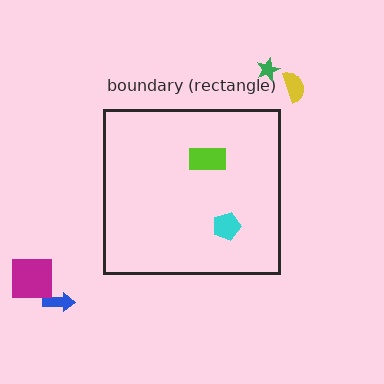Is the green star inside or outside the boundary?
Outside.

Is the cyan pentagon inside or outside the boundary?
Inside.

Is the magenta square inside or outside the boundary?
Outside.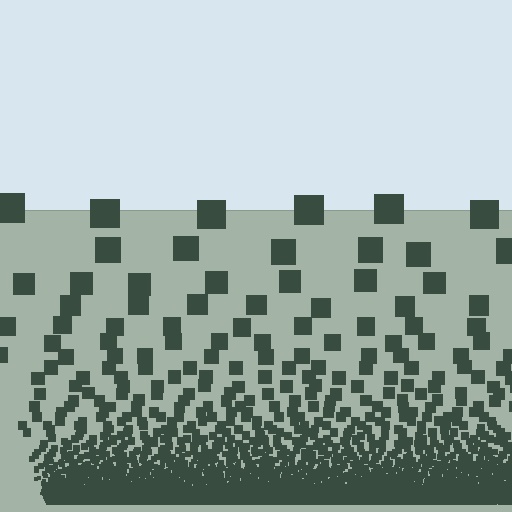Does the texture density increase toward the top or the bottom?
Density increases toward the bottom.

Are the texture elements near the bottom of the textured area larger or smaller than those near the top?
Smaller. The gradient is inverted — elements near the bottom are smaller and denser.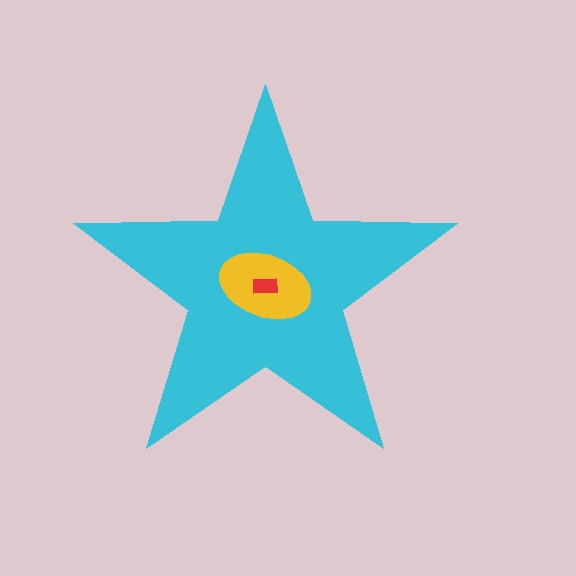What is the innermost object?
The red rectangle.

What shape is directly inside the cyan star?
The yellow ellipse.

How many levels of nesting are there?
3.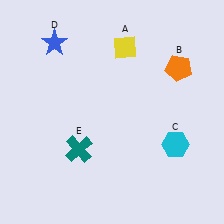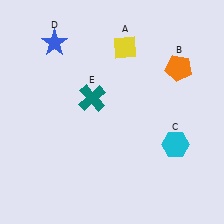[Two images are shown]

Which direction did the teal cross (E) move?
The teal cross (E) moved up.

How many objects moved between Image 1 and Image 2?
1 object moved between the two images.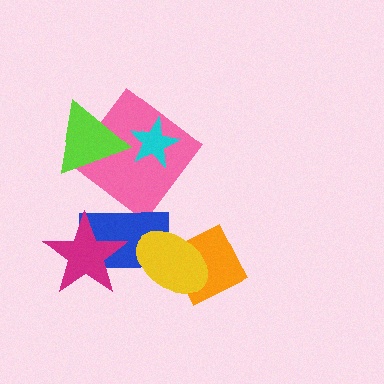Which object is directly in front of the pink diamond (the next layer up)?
The cyan star is directly in front of the pink diamond.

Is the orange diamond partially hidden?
Yes, it is partially covered by another shape.